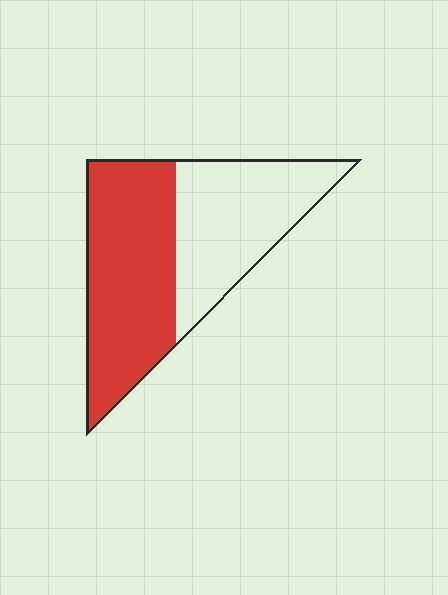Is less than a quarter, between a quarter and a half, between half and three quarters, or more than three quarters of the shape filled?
Between half and three quarters.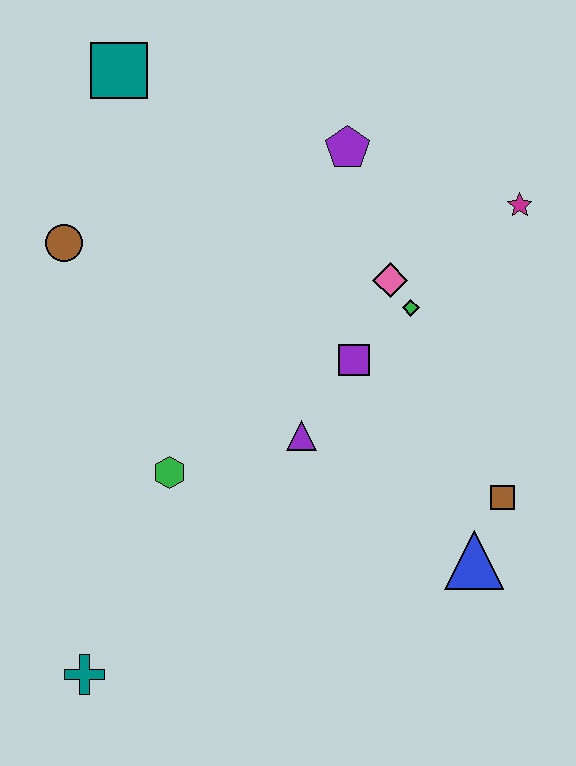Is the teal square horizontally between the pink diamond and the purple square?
No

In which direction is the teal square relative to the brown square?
The teal square is above the brown square.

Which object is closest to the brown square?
The blue triangle is closest to the brown square.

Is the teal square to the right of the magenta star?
No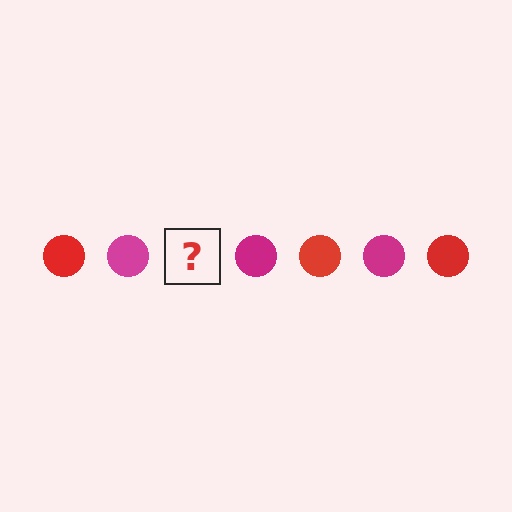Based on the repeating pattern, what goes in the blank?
The blank should be a red circle.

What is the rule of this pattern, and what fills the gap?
The rule is that the pattern cycles through red, magenta circles. The gap should be filled with a red circle.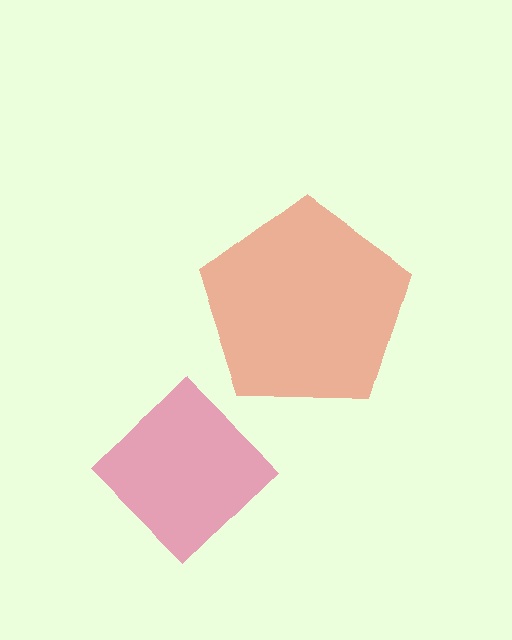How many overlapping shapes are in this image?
There are 2 overlapping shapes in the image.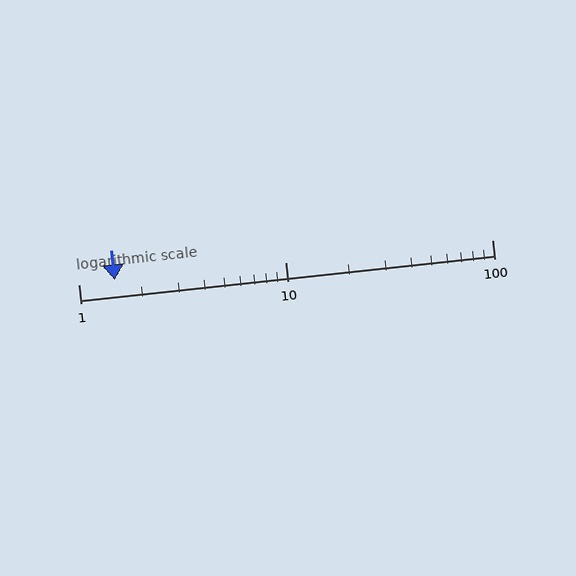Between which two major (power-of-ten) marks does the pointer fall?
The pointer is between 1 and 10.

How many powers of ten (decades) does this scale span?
The scale spans 2 decades, from 1 to 100.